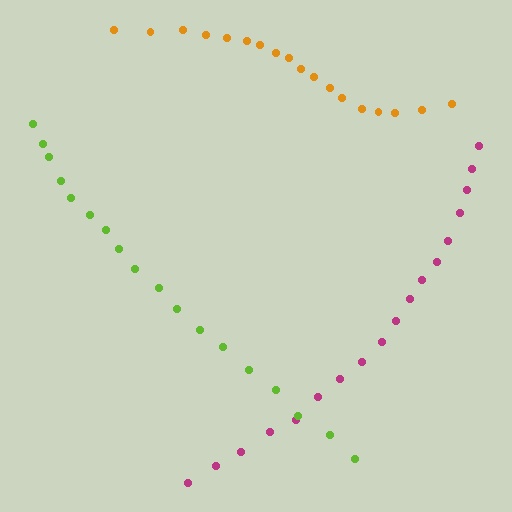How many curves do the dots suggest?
There are 3 distinct paths.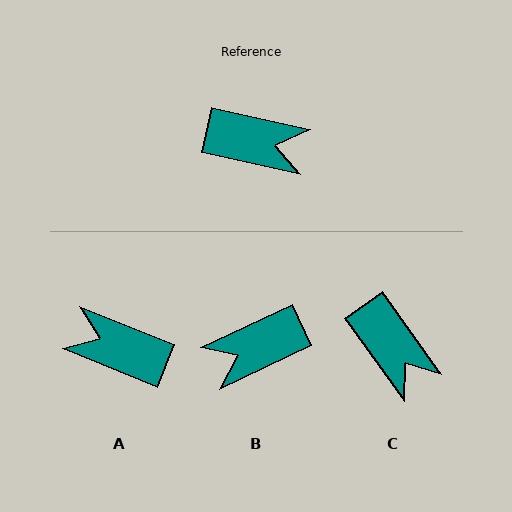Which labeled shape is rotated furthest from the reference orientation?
A, about 170 degrees away.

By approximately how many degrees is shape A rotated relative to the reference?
Approximately 170 degrees counter-clockwise.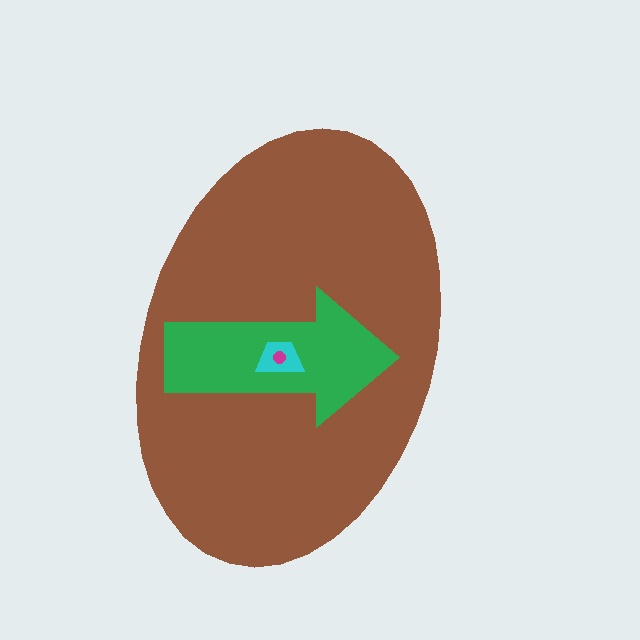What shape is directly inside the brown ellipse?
The green arrow.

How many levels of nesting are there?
4.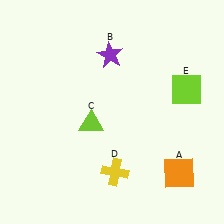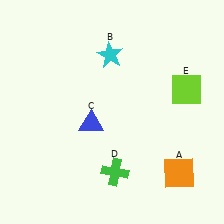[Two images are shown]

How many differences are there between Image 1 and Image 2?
There are 3 differences between the two images.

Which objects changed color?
B changed from purple to cyan. C changed from lime to blue. D changed from yellow to green.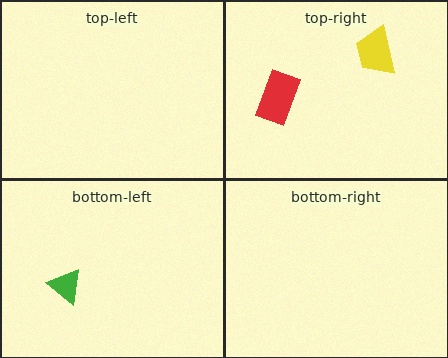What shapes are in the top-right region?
The red rectangle, the yellow trapezoid.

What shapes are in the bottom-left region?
The green triangle.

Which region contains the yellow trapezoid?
The top-right region.